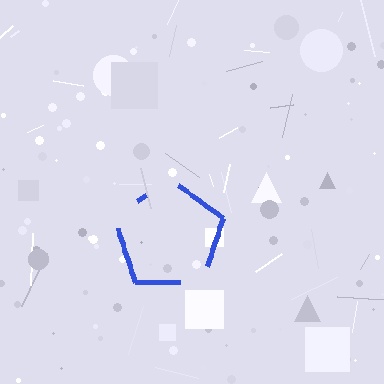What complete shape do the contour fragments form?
The contour fragments form a pentagon.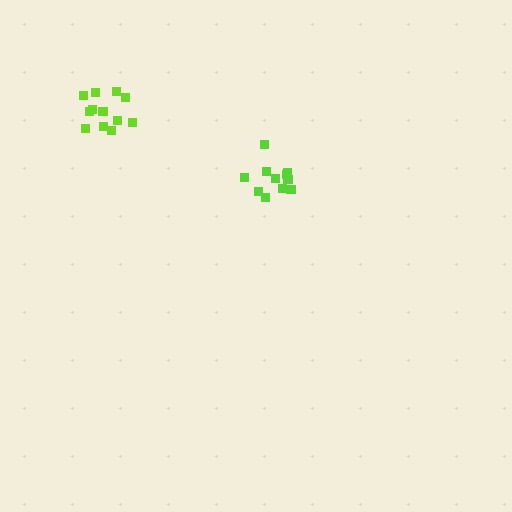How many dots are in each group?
Group 1: 11 dots, Group 2: 12 dots (23 total).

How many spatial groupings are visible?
There are 2 spatial groupings.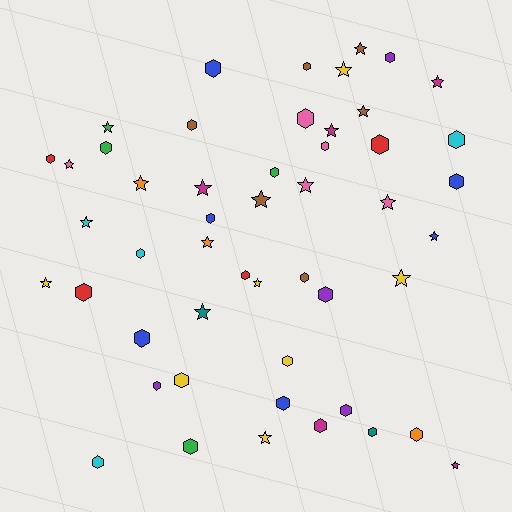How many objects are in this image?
There are 50 objects.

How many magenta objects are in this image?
There are 5 magenta objects.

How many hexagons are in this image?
There are 29 hexagons.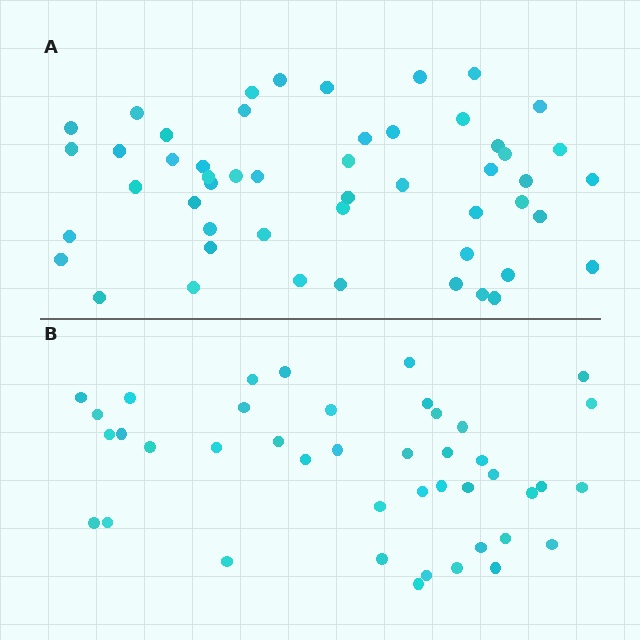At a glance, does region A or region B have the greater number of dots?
Region A (the top region) has more dots.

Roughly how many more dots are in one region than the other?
Region A has roughly 8 or so more dots than region B.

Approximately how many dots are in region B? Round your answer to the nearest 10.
About 40 dots. (The exact count is 42, which rounds to 40.)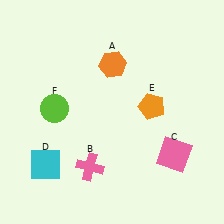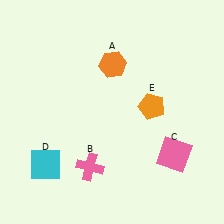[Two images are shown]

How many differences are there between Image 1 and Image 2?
There is 1 difference between the two images.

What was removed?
The lime circle (F) was removed in Image 2.